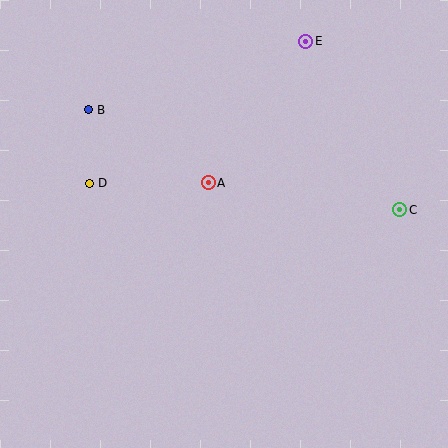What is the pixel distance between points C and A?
The distance between C and A is 193 pixels.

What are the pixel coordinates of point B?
Point B is at (88, 110).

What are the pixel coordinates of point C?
Point C is at (400, 210).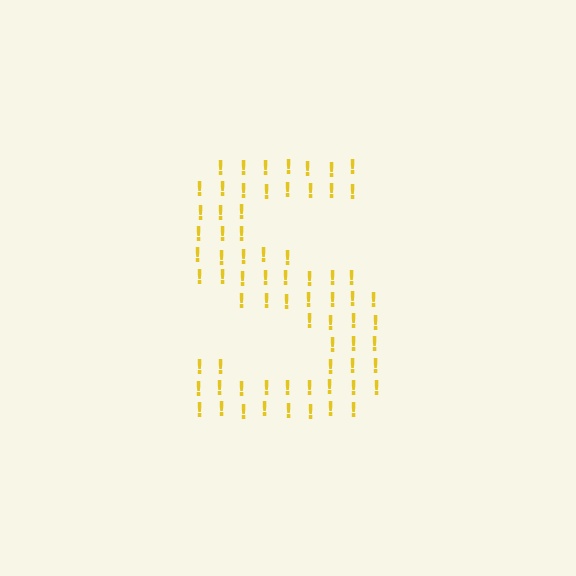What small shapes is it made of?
It is made of small exclamation marks.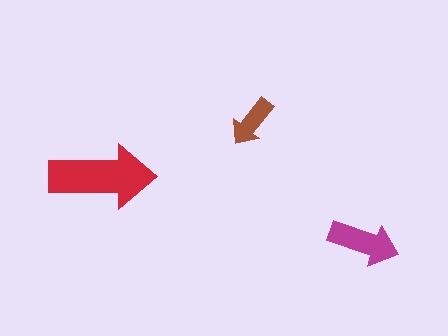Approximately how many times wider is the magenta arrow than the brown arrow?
About 1.5 times wider.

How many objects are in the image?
There are 3 objects in the image.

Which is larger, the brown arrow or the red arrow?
The red one.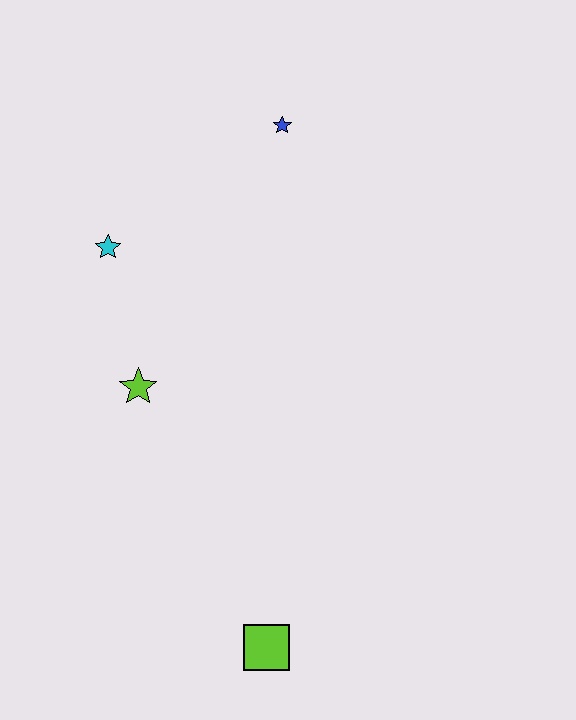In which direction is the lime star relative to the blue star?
The lime star is below the blue star.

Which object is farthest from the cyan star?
The lime square is farthest from the cyan star.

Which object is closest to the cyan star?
The lime star is closest to the cyan star.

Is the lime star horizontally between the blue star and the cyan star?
Yes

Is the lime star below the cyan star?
Yes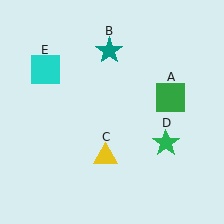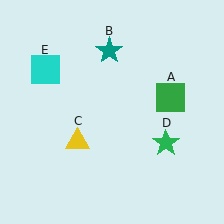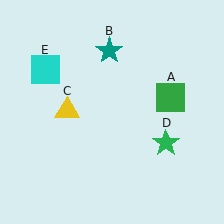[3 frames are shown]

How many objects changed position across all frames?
1 object changed position: yellow triangle (object C).